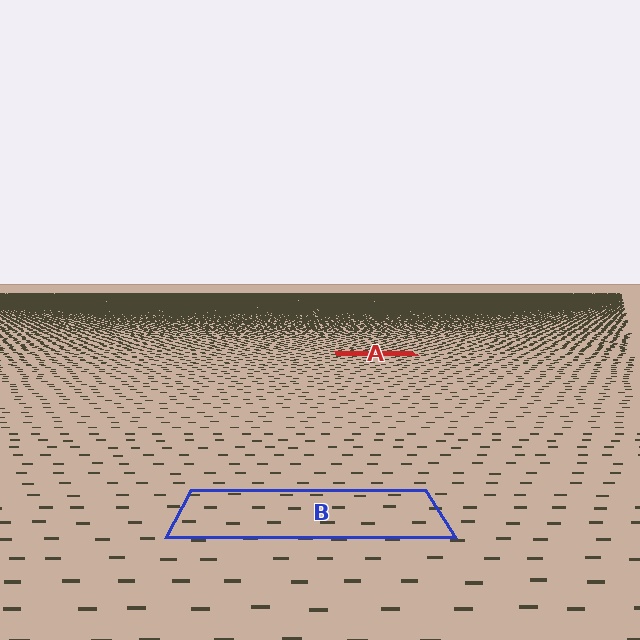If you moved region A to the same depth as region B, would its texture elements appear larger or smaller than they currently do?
They would appear larger. At a closer depth, the same texture elements are projected at a bigger on-screen size.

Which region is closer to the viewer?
Region B is closer. The texture elements there are larger and more spread out.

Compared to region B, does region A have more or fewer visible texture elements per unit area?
Region A has more texture elements per unit area — they are packed more densely because it is farther away.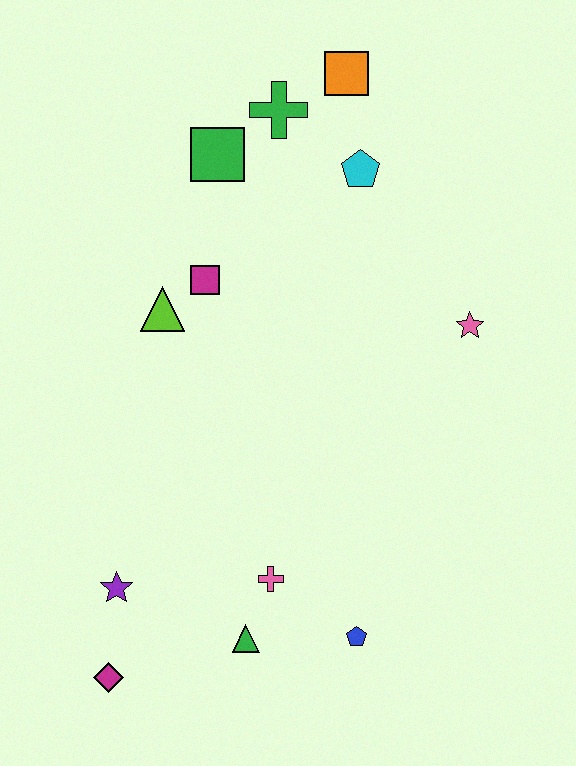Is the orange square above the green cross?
Yes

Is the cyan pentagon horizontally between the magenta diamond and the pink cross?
No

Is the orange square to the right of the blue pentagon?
No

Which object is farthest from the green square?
The magenta diamond is farthest from the green square.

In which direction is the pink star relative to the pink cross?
The pink star is above the pink cross.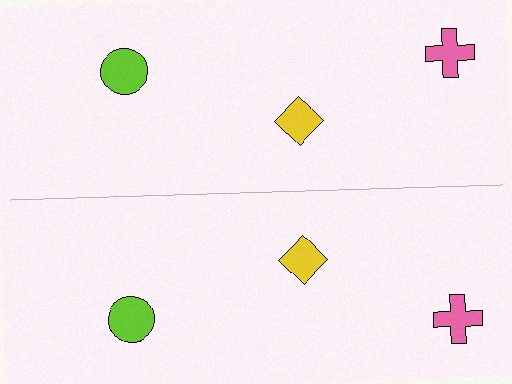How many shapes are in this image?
There are 6 shapes in this image.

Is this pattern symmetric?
Yes, this pattern has bilateral (reflection) symmetry.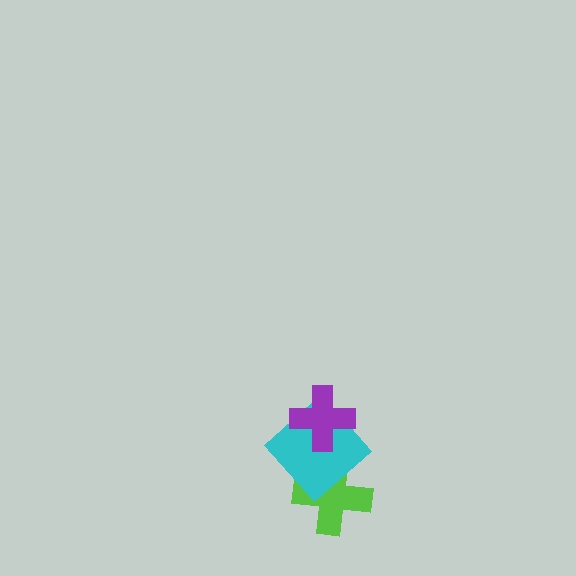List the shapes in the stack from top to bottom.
From top to bottom: the purple cross, the cyan diamond, the lime cross.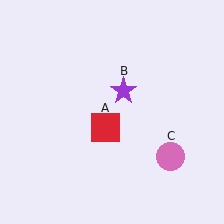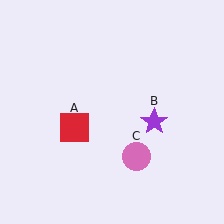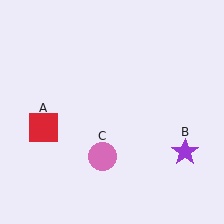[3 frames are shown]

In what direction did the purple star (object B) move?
The purple star (object B) moved down and to the right.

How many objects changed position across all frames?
3 objects changed position: red square (object A), purple star (object B), pink circle (object C).